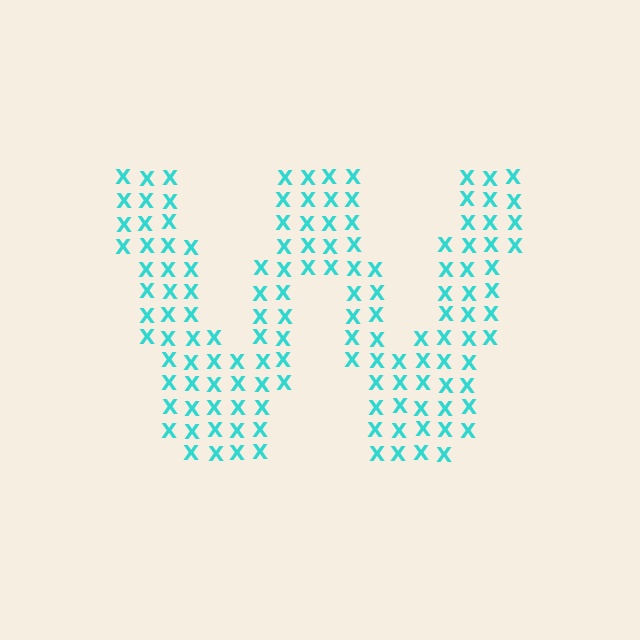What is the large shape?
The large shape is the letter W.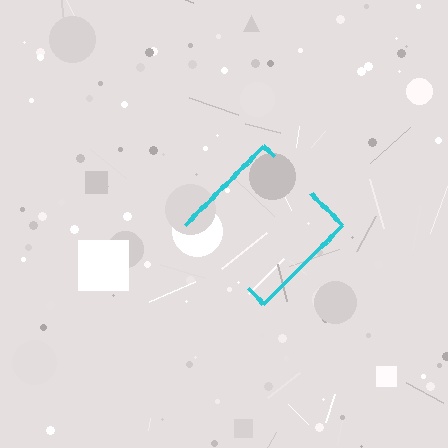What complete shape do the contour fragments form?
The contour fragments form a diamond.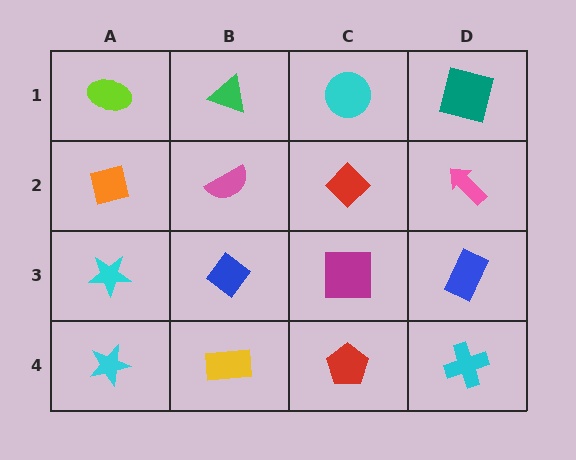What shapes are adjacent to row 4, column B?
A blue diamond (row 3, column B), a cyan star (row 4, column A), a red pentagon (row 4, column C).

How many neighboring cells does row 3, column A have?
3.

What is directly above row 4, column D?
A blue rectangle.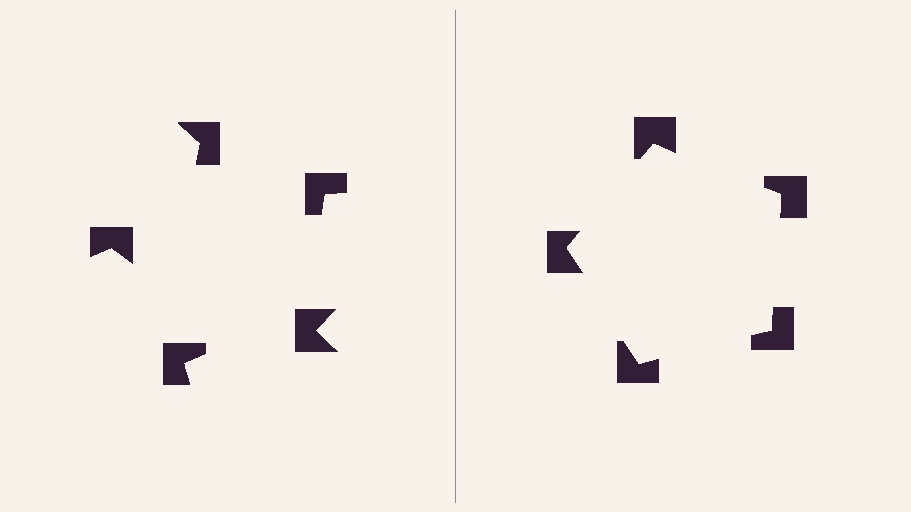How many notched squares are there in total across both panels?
10 — 5 on each side.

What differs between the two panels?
The notched squares are positioned identically on both sides; only the wedge orientations differ. On the right they align to a pentagon; on the left they are misaligned.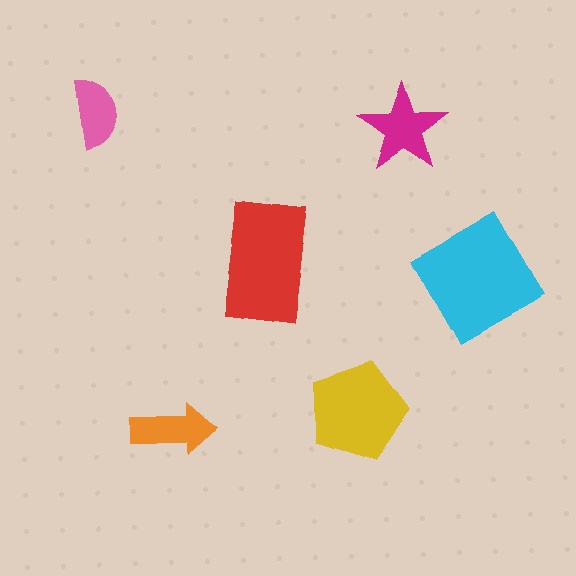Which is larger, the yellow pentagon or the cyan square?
The cyan square.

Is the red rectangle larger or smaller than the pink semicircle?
Larger.